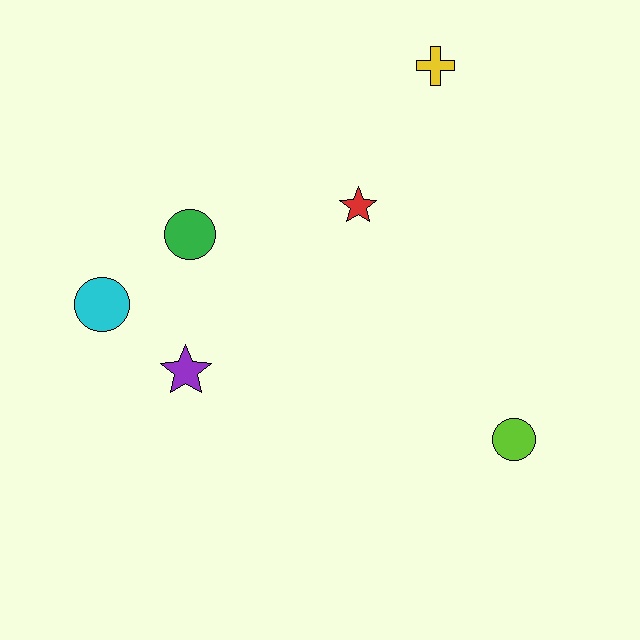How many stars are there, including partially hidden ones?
There are 2 stars.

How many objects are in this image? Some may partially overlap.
There are 6 objects.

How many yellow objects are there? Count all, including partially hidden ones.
There is 1 yellow object.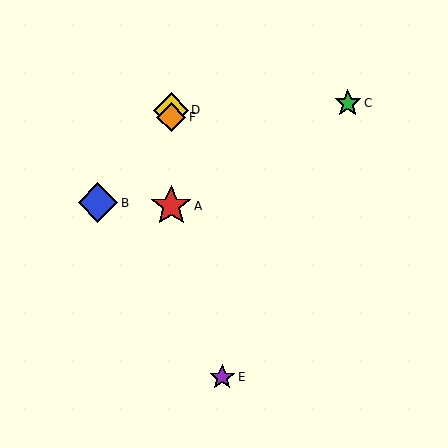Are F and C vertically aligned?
No, F is at x≈171 and C is at x≈348.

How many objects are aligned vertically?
3 objects (A, D, F) are aligned vertically.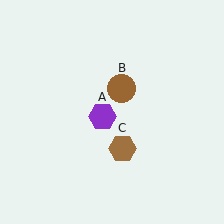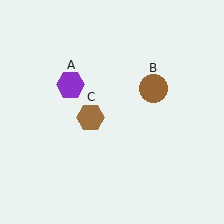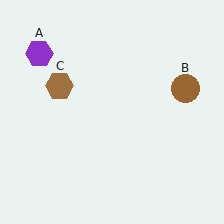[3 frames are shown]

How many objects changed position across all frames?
3 objects changed position: purple hexagon (object A), brown circle (object B), brown hexagon (object C).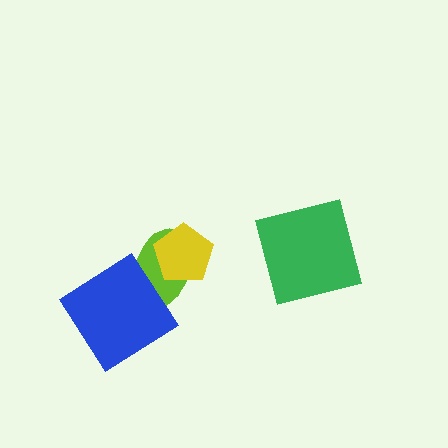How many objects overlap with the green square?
0 objects overlap with the green square.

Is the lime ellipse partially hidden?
Yes, it is partially covered by another shape.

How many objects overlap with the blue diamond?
1 object overlaps with the blue diamond.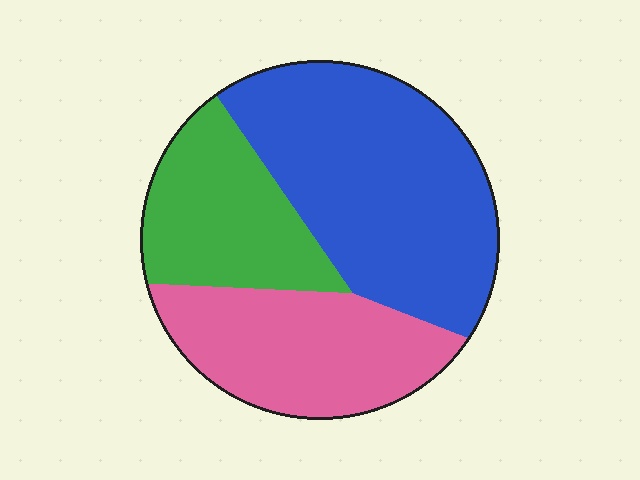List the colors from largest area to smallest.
From largest to smallest: blue, pink, green.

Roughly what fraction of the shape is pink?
Pink covers around 30% of the shape.